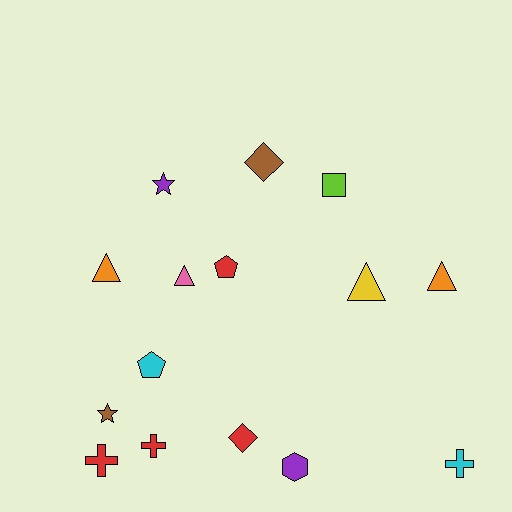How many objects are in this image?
There are 15 objects.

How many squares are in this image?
There is 1 square.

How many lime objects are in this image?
There is 1 lime object.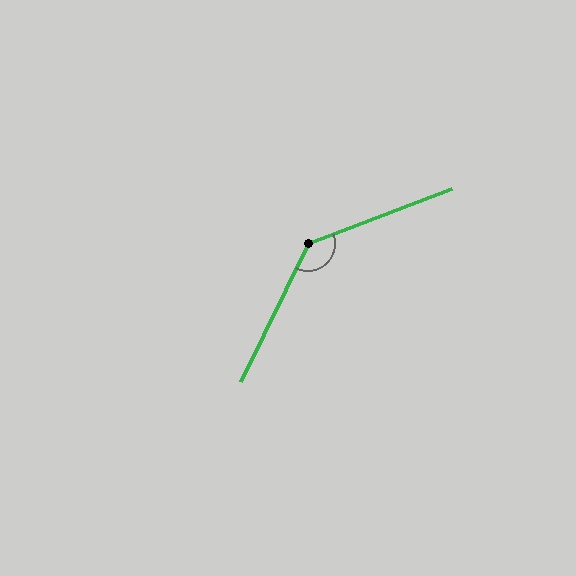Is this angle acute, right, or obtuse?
It is obtuse.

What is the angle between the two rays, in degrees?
Approximately 137 degrees.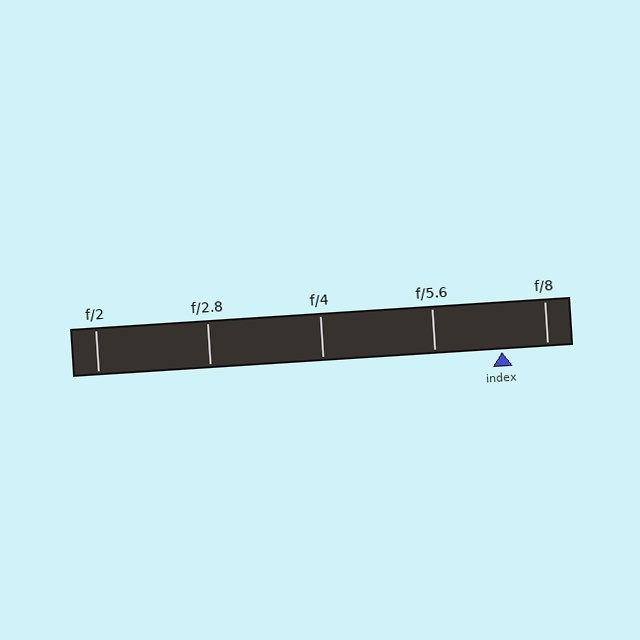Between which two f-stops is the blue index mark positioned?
The index mark is between f/5.6 and f/8.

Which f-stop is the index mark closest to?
The index mark is closest to f/8.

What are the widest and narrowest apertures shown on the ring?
The widest aperture shown is f/2 and the narrowest is f/8.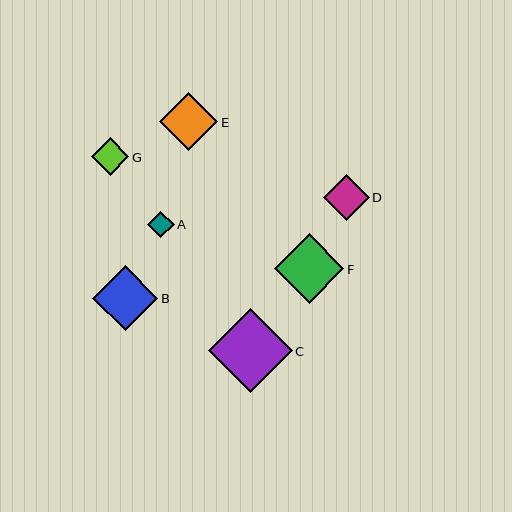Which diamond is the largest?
Diamond C is the largest with a size of approximately 84 pixels.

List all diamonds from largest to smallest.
From largest to smallest: C, F, B, E, D, G, A.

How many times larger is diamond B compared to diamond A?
Diamond B is approximately 2.5 times the size of diamond A.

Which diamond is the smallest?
Diamond A is the smallest with a size of approximately 27 pixels.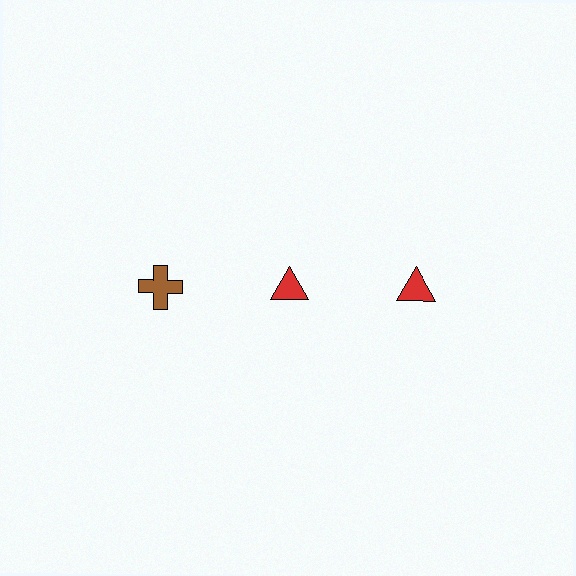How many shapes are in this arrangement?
There are 3 shapes arranged in a grid pattern.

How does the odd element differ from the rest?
It differs in both color (brown instead of red) and shape (cross instead of triangle).